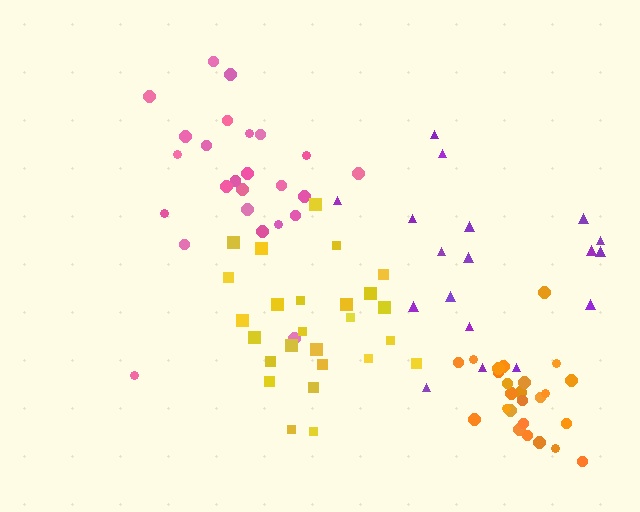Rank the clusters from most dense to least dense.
orange, pink, yellow, purple.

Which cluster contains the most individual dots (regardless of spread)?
Pink (26).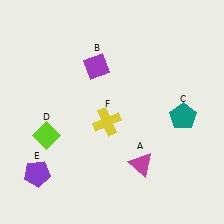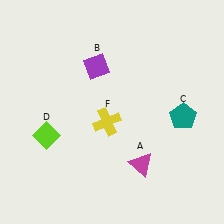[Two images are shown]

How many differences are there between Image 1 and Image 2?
There is 1 difference between the two images.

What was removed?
The purple pentagon (E) was removed in Image 2.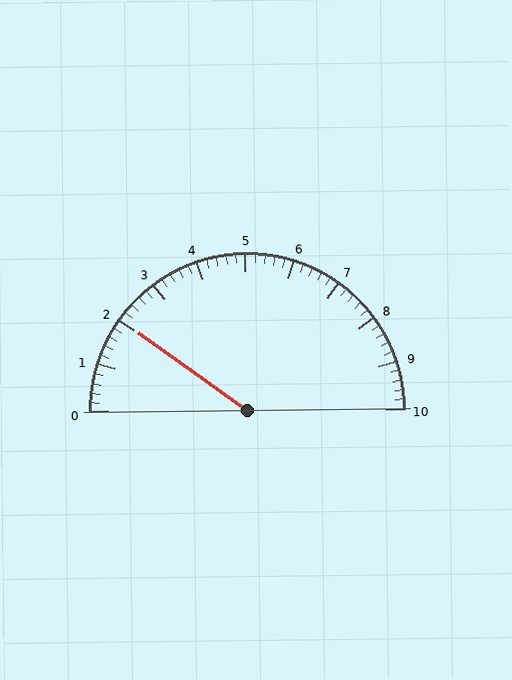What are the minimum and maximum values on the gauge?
The gauge ranges from 0 to 10.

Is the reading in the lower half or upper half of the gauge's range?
The reading is in the lower half of the range (0 to 10).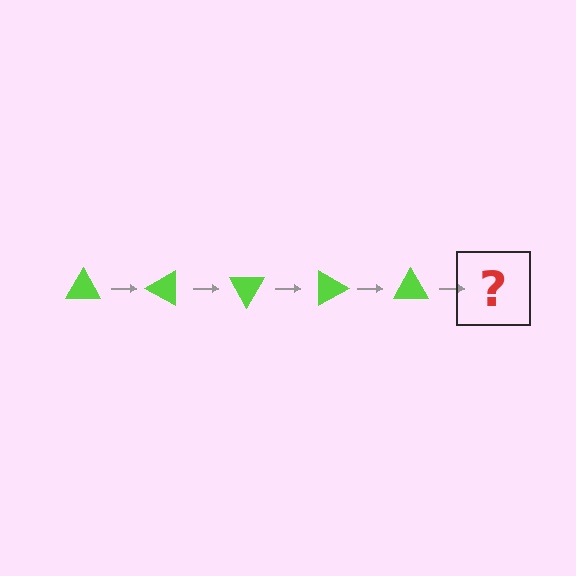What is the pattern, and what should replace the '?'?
The pattern is that the triangle rotates 30 degrees each step. The '?' should be a lime triangle rotated 150 degrees.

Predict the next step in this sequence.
The next step is a lime triangle rotated 150 degrees.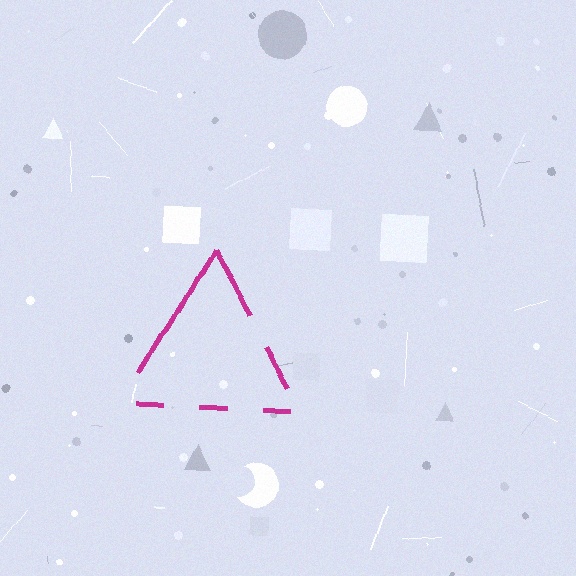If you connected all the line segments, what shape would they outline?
They would outline a triangle.